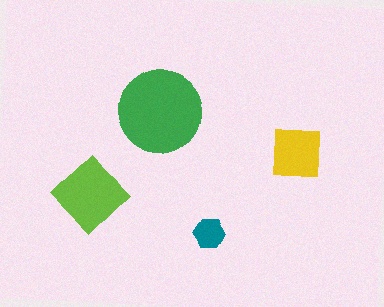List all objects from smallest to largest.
The teal hexagon, the yellow square, the lime diamond, the green circle.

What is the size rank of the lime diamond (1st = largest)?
2nd.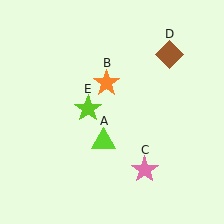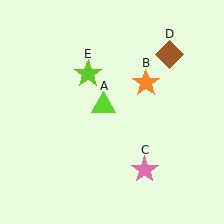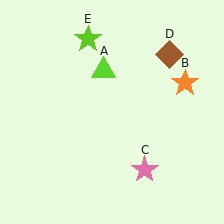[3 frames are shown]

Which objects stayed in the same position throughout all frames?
Pink star (object C) and brown diamond (object D) remained stationary.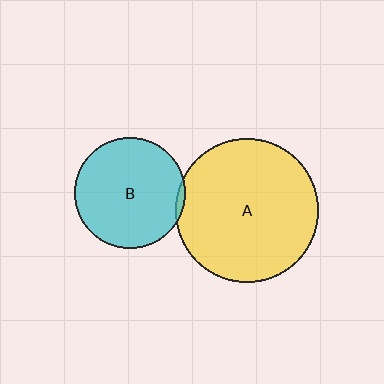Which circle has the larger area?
Circle A (yellow).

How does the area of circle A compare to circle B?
Approximately 1.7 times.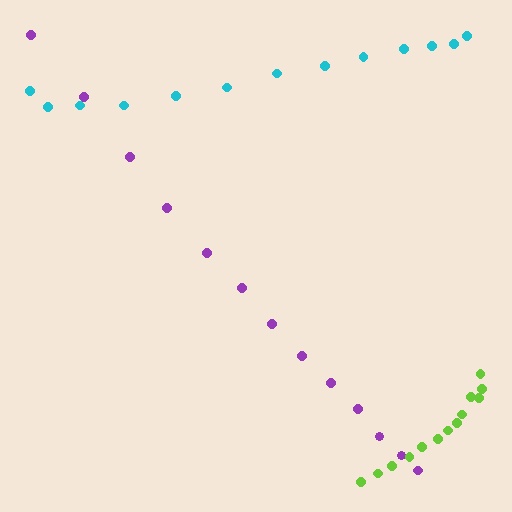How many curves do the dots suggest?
There are 3 distinct paths.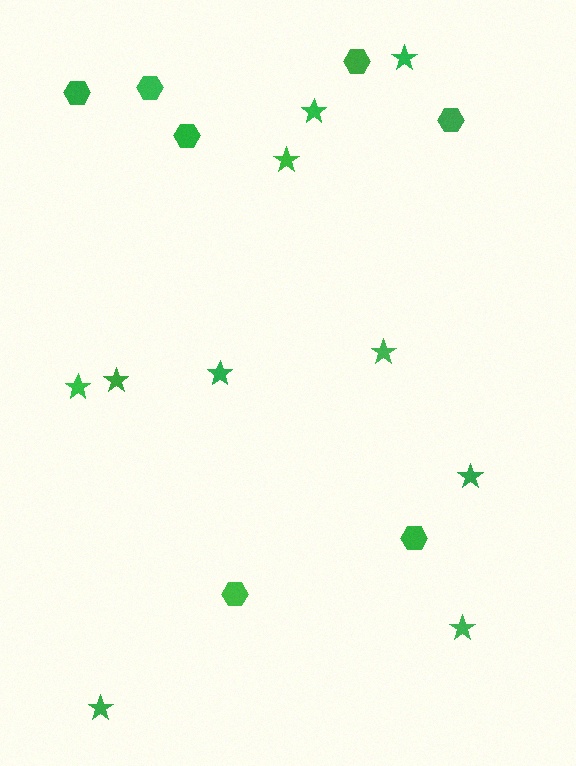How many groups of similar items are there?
There are 2 groups: one group of stars (10) and one group of hexagons (7).